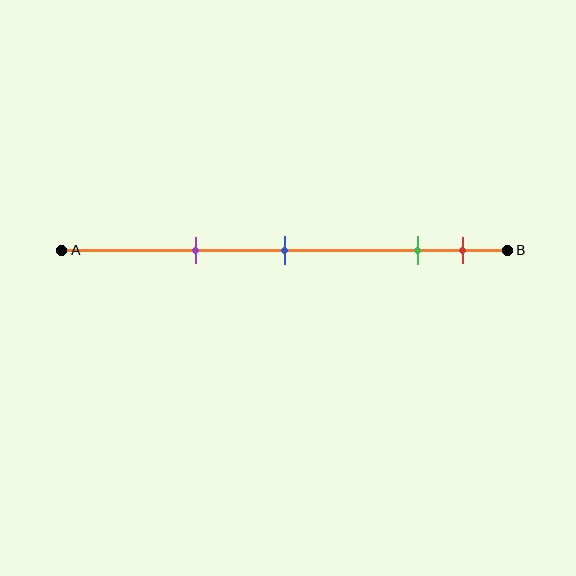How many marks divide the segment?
There are 4 marks dividing the segment.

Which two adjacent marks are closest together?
The green and red marks are the closest adjacent pair.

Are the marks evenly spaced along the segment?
No, the marks are not evenly spaced.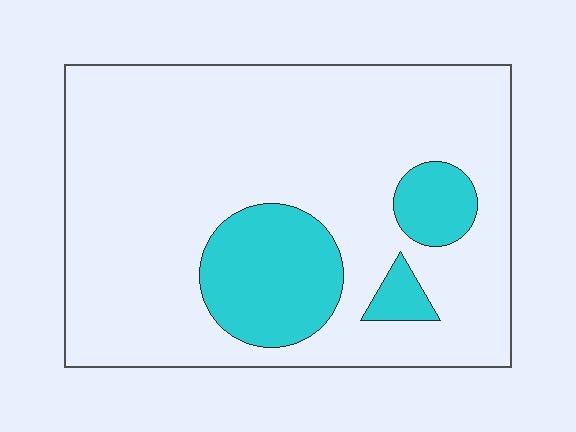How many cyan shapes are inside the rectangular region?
3.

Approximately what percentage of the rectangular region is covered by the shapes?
Approximately 20%.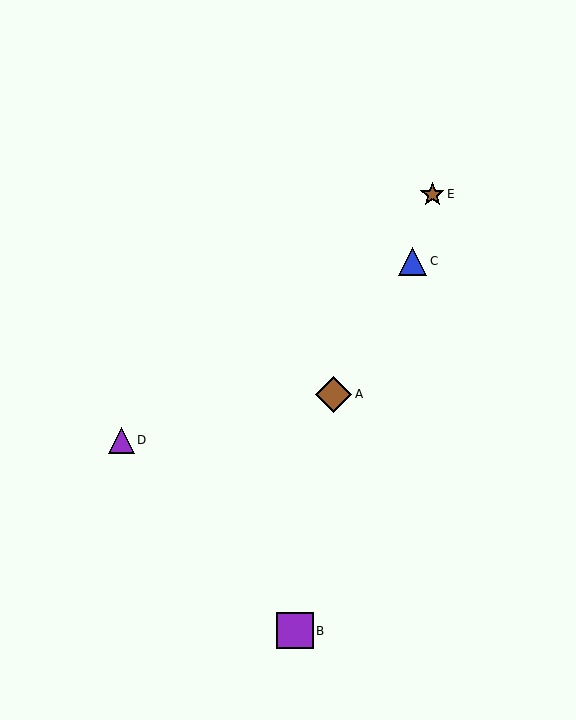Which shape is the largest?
The purple square (labeled B) is the largest.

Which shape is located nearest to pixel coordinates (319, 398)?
The brown diamond (labeled A) at (334, 394) is nearest to that location.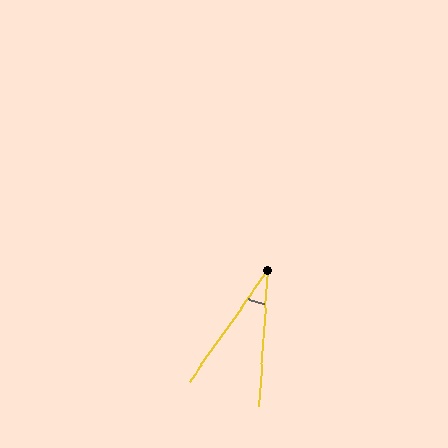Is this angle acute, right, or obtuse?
It is acute.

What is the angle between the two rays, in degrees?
Approximately 32 degrees.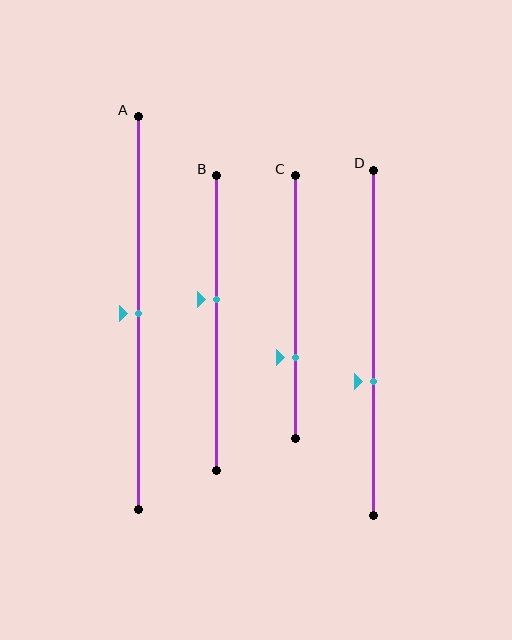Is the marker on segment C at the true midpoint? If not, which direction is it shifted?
No, the marker on segment C is shifted downward by about 19% of the segment length.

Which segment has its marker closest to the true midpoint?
Segment A has its marker closest to the true midpoint.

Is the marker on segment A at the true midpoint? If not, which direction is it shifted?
Yes, the marker on segment A is at the true midpoint.